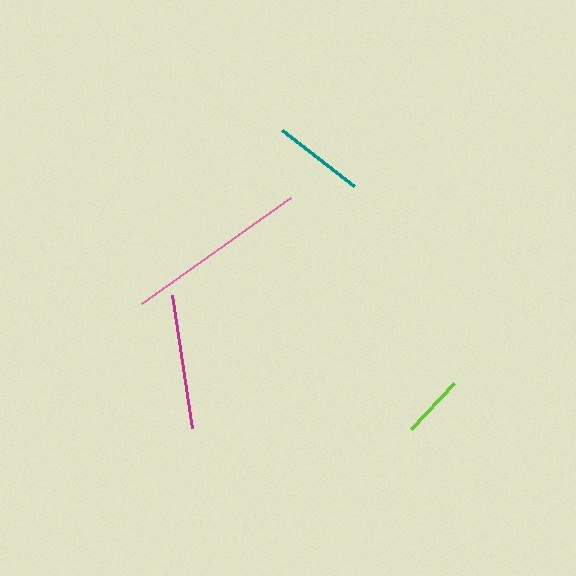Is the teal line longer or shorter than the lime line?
The teal line is longer than the lime line.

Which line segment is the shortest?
The lime line is the shortest at approximately 64 pixels.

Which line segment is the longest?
The pink line is the longest at approximately 182 pixels.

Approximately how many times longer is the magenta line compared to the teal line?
The magenta line is approximately 1.5 times the length of the teal line.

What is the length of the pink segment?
The pink segment is approximately 182 pixels long.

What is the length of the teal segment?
The teal segment is approximately 91 pixels long.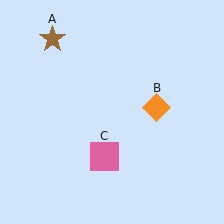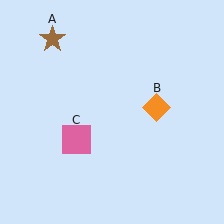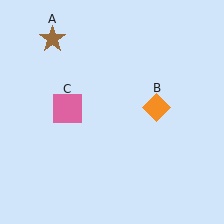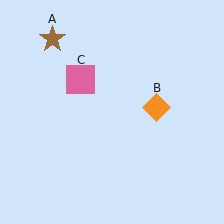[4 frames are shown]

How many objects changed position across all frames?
1 object changed position: pink square (object C).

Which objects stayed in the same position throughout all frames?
Brown star (object A) and orange diamond (object B) remained stationary.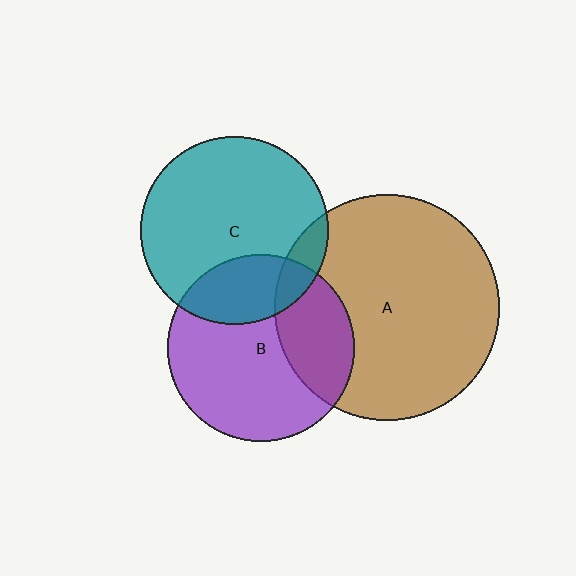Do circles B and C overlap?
Yes.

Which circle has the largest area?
Circle A (brown).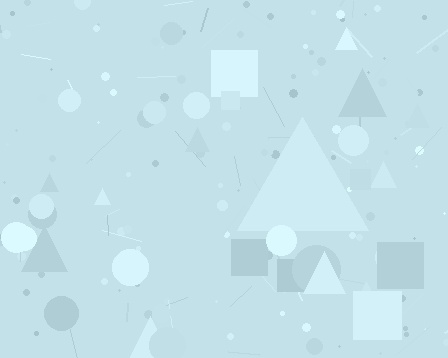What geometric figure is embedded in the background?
A triangle is embedded in the background.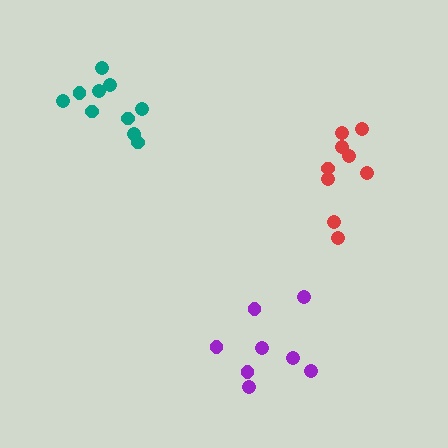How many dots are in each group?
Group 1: 10 dots, Group 2: 9 dots, Group 3: 8 dots (27 total).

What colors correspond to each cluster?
The clusters are colored: teal, red, purple.